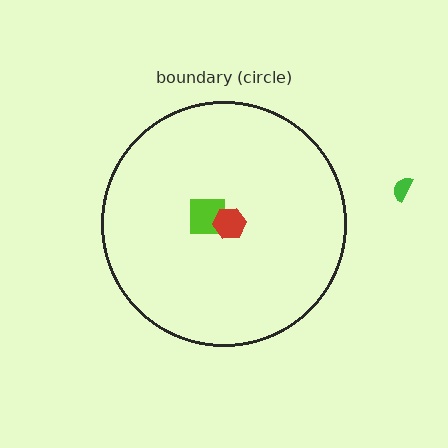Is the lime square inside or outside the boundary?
Inside.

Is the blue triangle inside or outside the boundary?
Inside.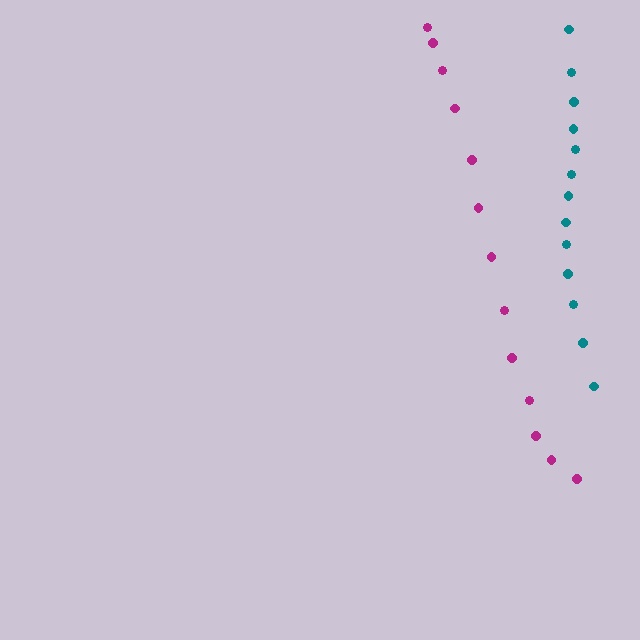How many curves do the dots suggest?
There are 2 distinct paths.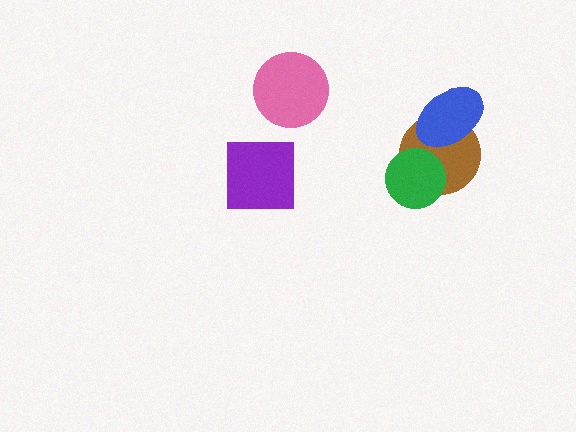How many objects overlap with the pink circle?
0 objects overlap with the pink circle.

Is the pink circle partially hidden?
No, no other shape covers it.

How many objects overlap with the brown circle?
2 objects overlap with the brown circle.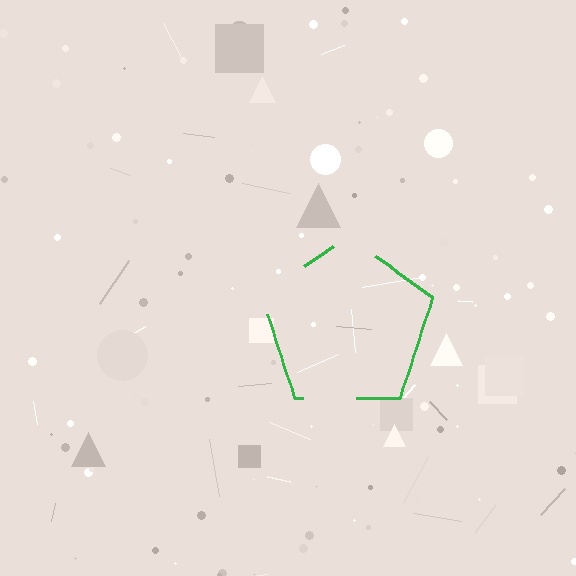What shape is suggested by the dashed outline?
The dashed outline suggests a pentagon.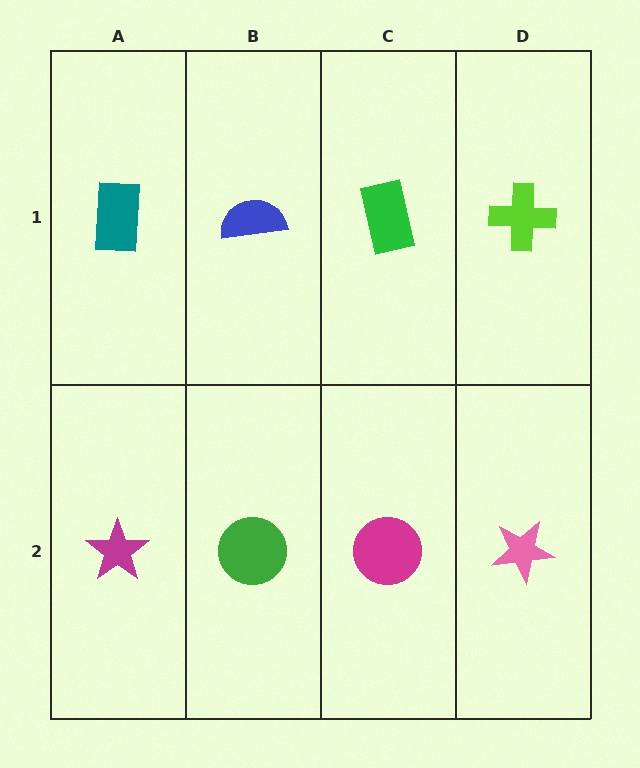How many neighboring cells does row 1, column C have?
3.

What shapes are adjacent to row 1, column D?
A pink star (row 2, column D), a green rectangle (row 1, column C).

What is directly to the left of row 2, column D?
A magenta circle.